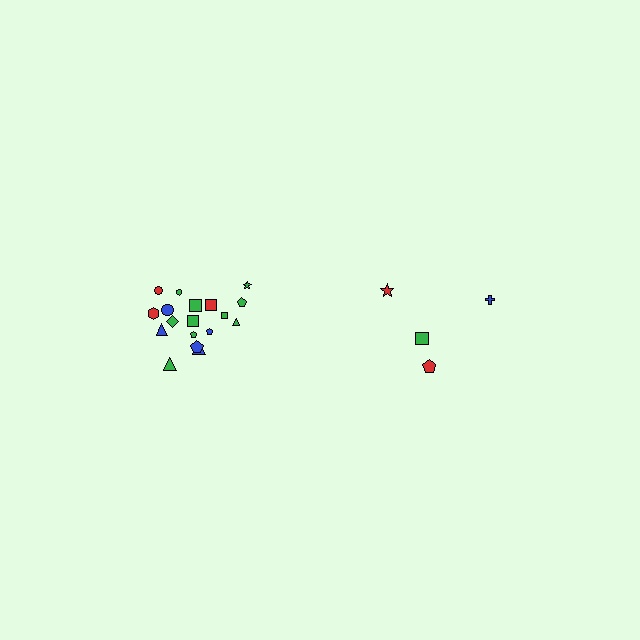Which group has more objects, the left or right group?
The left group.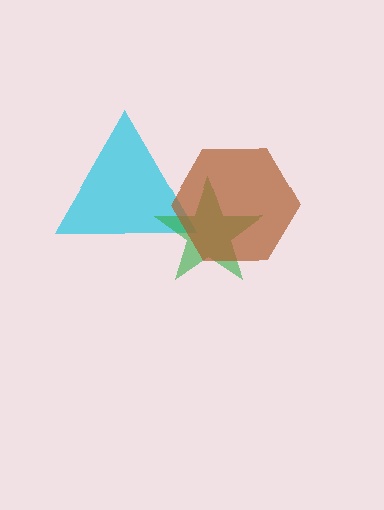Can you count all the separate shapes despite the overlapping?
Yes, there are 3 separate shapes.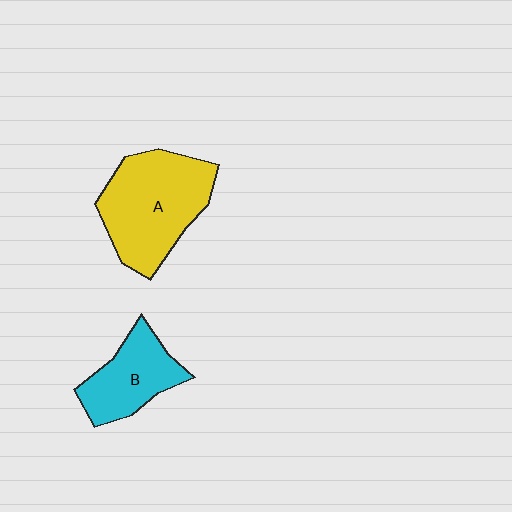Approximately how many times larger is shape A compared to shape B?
Approximately 1.6 times.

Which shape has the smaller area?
Shape B (cyan).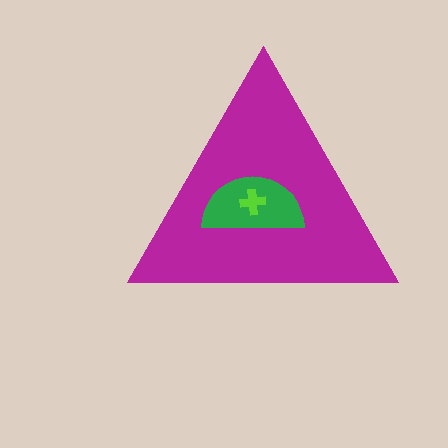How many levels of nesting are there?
3.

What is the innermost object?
The lime cross.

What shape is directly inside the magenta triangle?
The green semicircle.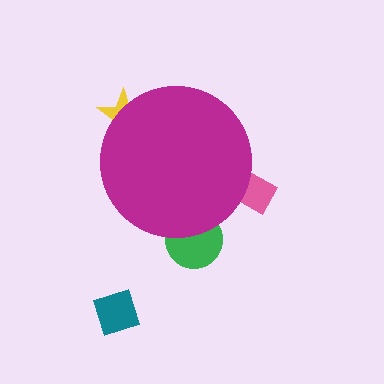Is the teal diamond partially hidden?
No, the teal diamond is fully visible.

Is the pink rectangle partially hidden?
Yes, the pink rectangle is partially hidden behind the magenta circle.